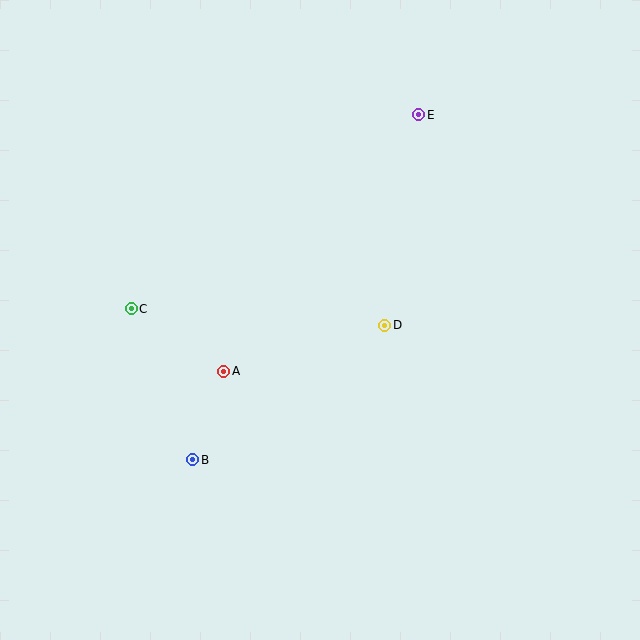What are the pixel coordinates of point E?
Point E is at (419, 115).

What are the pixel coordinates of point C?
Point C is at (131, 309).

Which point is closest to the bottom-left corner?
Point B is closest to the bottom-left corner.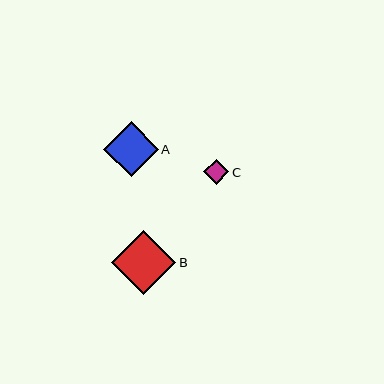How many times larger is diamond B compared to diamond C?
Diamond B is approximately 2.5 times the size of diamond C.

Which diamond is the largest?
Diamond B is the largest with a size of approximately 64 pixels.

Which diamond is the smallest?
Diamond C is the smallest with a size of approximately 26 pixels.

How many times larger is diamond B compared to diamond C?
Diamond B is approximately 2.5 times the size of diamond C.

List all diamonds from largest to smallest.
From largest to smallest: B, A, C.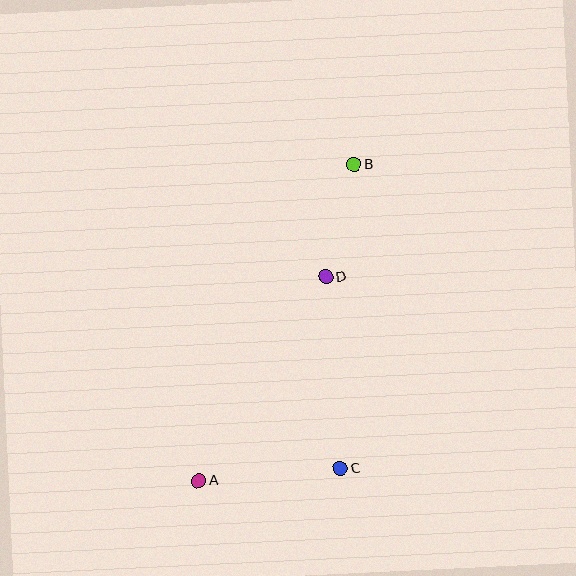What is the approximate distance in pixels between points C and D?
The distance between C and D is approximately 192 pixels.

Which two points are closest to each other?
Points B and D are closest to each other.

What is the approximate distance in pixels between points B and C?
The distance between B and C is approximately 304 pixels.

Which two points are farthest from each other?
Points A and B are farthest from each other.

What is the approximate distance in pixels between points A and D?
The distance between A and D is approximately 240 pixels.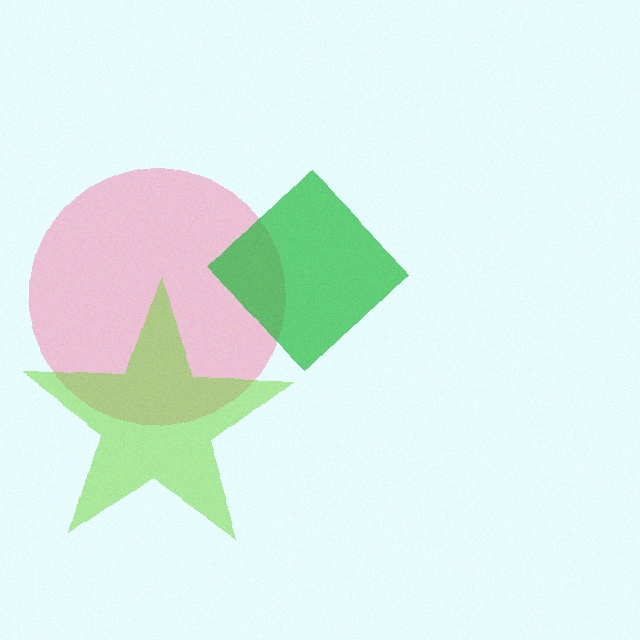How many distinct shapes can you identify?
There are 3 distinct shapes: a pink circle, a green diamond, a lime star.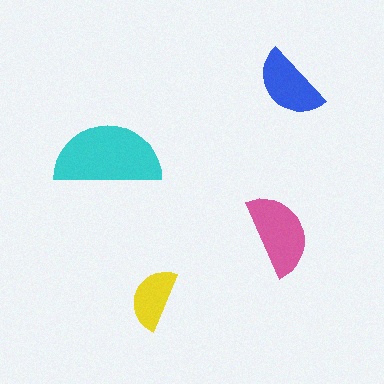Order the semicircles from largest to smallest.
the cyan one, the pink one, the blue one, the yellow one.